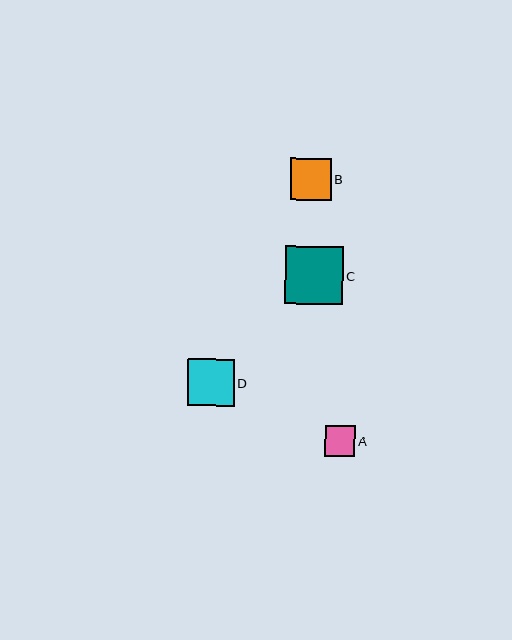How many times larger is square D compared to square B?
Square D is approximately 1.1 times the size of square B.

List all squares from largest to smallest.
From largest to smallest: C, D, B, A.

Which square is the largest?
Square C is the largest with a size of approximately 57 pixels.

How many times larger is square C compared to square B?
Square C is approximately 1.4 times the size of square B.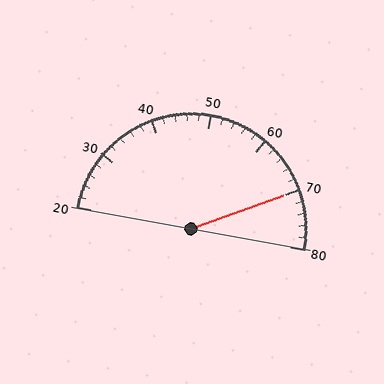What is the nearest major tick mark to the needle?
The nearest major tick mark is 70.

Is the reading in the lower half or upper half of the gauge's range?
The reading is in the upper half of the range (20 to 80).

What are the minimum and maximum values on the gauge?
The gauge ranges from 20 to 80.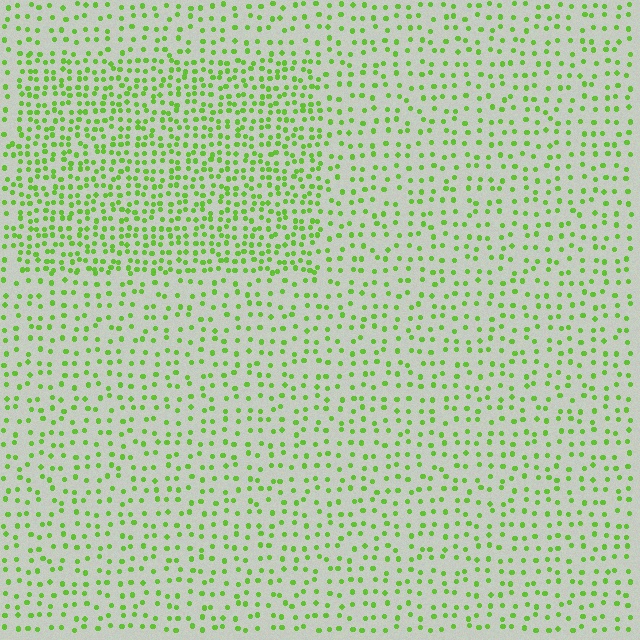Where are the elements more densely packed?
The elements are more densely packed inside the rectangle boundary.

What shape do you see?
I see a rectangle.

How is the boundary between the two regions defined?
The boundary is defined by a change in element density (approximately 1.9x ratio). All elements are the same color, size, and shape.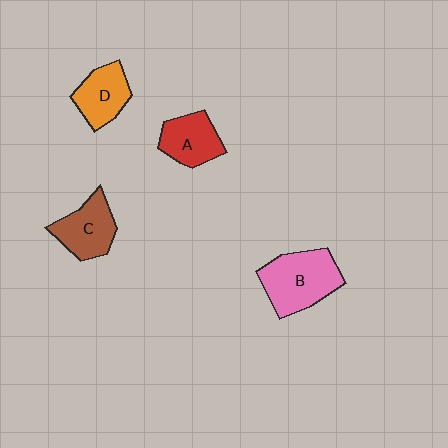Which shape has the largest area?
Shape B (pink).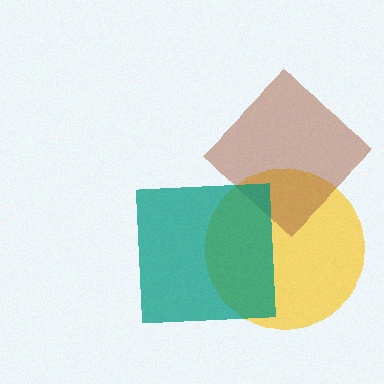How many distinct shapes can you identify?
There are 3 distinct shapes: a yellow circle, a brown diamond, a teal square.